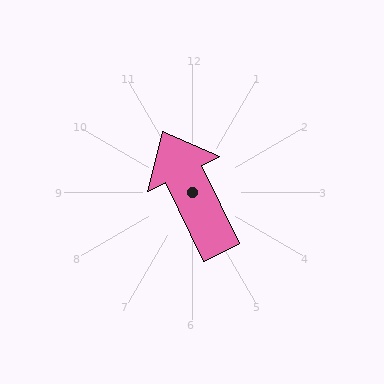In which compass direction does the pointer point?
Northwest.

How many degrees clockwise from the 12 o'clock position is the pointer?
Approximately 334 degrees.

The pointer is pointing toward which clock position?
Roughly 11 o'clock.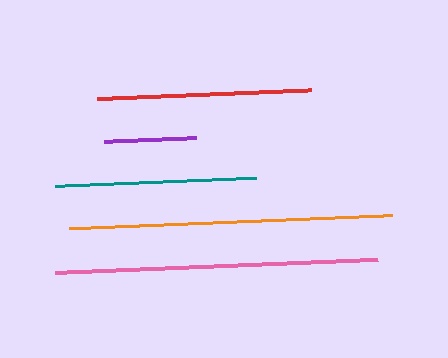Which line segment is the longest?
The pink line is the longest at approximately 323 pixels.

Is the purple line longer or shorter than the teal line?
The teal line is longer than the purple line.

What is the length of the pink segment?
The pink segment is approximately 323 pixels long.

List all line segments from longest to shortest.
From longest to shortest: pink, orange, red, teal, purple.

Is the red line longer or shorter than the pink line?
The pink line is longer than the red line.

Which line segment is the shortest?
The purple line is the shortest at approximately 92 pixels.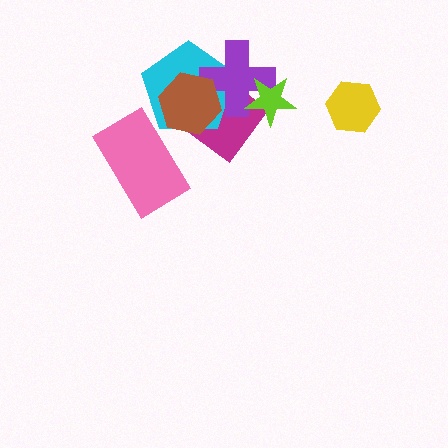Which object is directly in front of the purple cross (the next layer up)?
The brown hexagon is directly in front of the purple cross.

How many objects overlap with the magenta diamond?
4 objects overlap with the magenta diamond.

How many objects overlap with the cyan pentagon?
3 objects overlap with the cyan pentagon.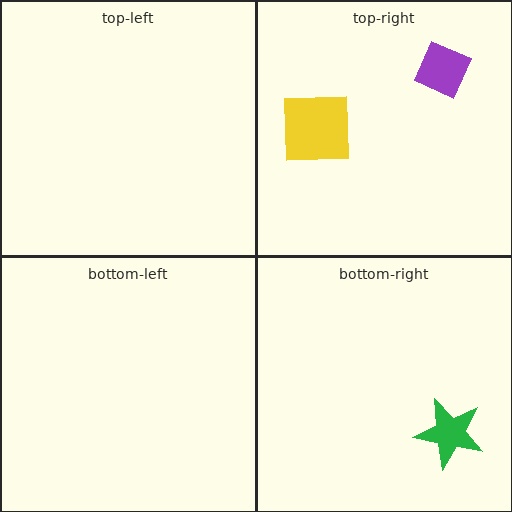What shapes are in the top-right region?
The yellow square, the purple diamond.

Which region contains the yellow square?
The top-right region.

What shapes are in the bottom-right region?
The green star.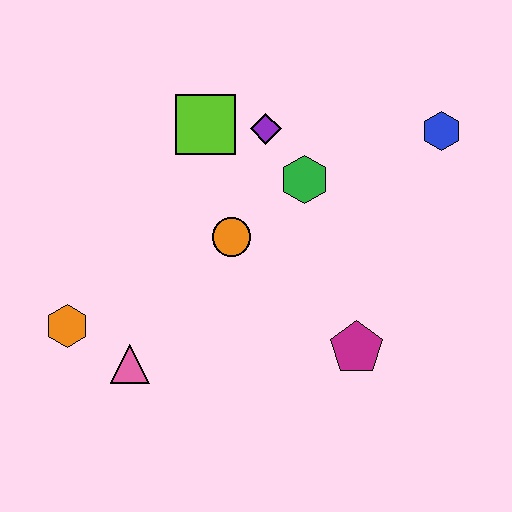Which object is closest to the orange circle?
The green hexagon is closest to the orange circle.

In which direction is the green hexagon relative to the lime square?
The green hexagon is to the right of the lime square.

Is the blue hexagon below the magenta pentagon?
No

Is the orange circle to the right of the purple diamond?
No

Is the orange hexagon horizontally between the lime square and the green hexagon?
No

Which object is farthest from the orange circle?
The blue hexagon is farthest from the orange circle.